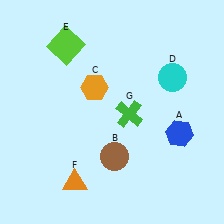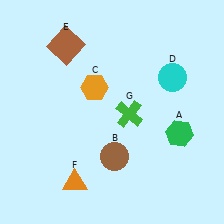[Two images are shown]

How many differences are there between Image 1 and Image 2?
There are 2 differences between the two images.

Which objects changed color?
A changed from blue to green. E changed from lime to brown.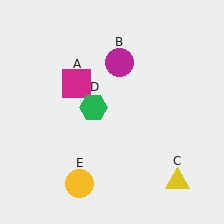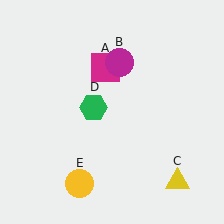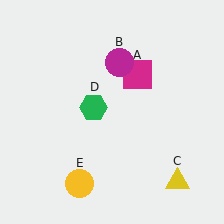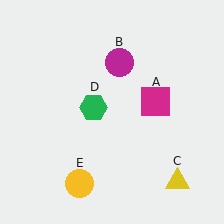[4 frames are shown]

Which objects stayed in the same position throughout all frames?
Magenta circle (object B) and yellow triangle (object C) and green hexagon (object D) and yellow circle (object E) remained stationary.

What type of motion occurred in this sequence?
The magenta square (object A) rotated clockwise around the center of the scene.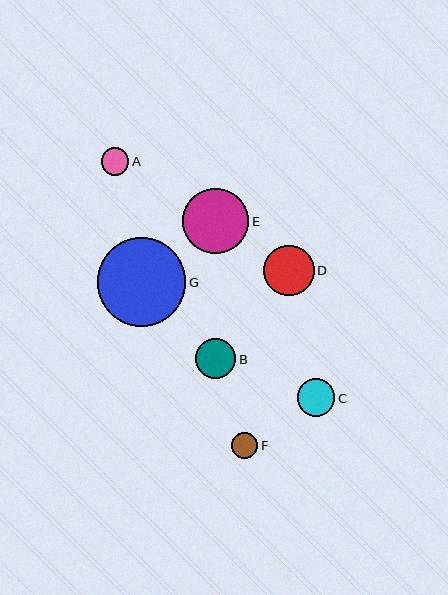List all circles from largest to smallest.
From largest to smallest: G, E, D, B, C, A, F.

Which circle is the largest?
Circle G is the largest with a size of approximately 89 pixels.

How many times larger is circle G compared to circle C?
Circle G is approximately 2.4 times the size of circle C.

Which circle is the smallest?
Circle F is the smallest with a size of approximately 26 pixels.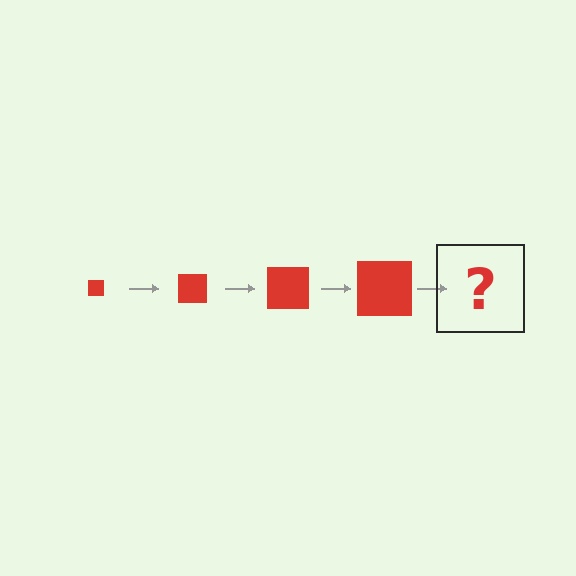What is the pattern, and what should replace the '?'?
The pattern is that the square gets progressively larger each step. The '?' should be a red square, larger than the previous one.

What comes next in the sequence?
The next element should be a red square, larger than the previous one.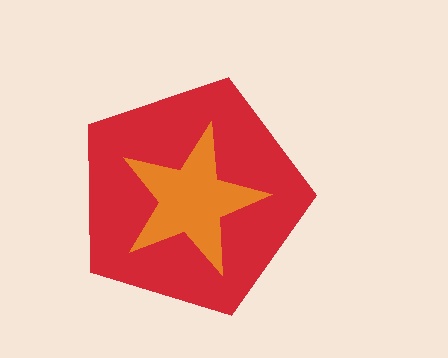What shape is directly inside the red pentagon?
The orange star.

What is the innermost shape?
The orange star.